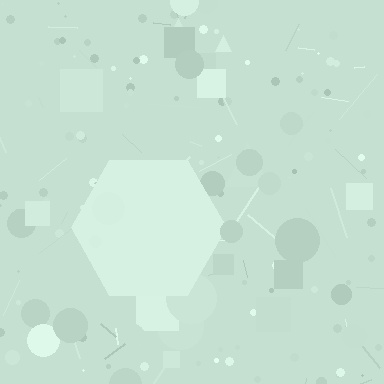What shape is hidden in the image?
A hexagon is hidden in the image.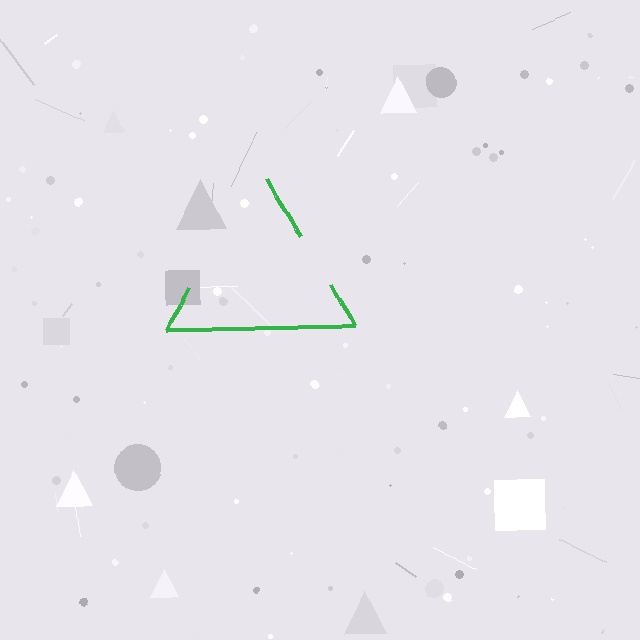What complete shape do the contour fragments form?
The contour fragments form a triangle.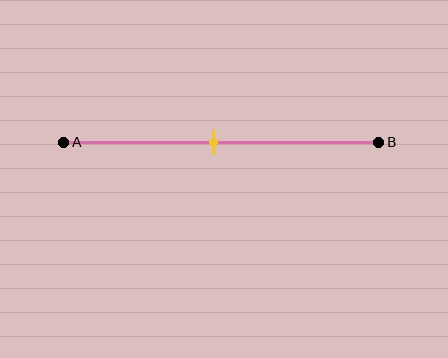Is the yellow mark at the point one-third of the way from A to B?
No, the mark is at about 50% from A, not at the 33% one-third point.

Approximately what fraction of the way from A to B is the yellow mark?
The yellow mark is approximately 50% of the way from A to B.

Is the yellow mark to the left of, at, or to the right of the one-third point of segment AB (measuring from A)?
The yellow mark is to the right of the one-third point of segment AB.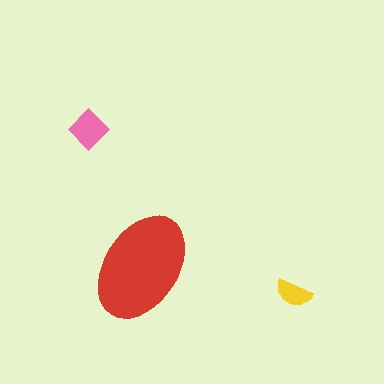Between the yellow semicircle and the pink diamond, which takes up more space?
The pink diamond.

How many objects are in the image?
There are 3 objects in the image.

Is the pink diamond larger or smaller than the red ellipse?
Smaller.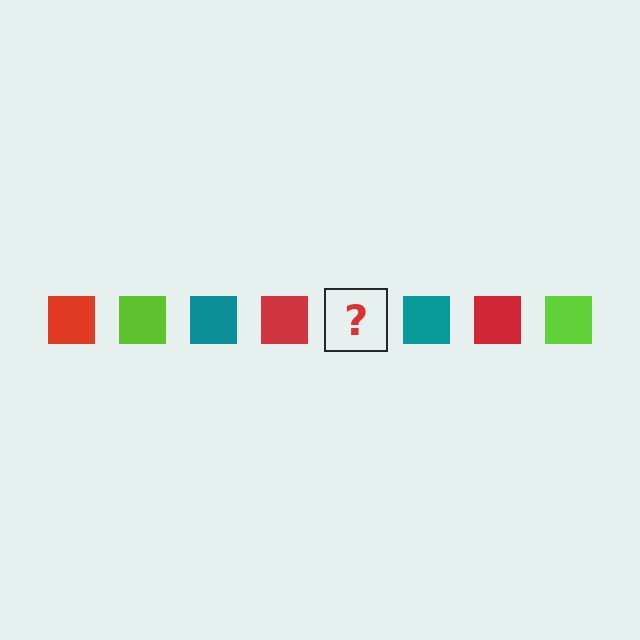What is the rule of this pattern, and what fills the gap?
The rule is that the pattern cycles through red, lime, teal squares. The gap should be filled with a lime square.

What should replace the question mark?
The question mark should be replaced with a lime square.